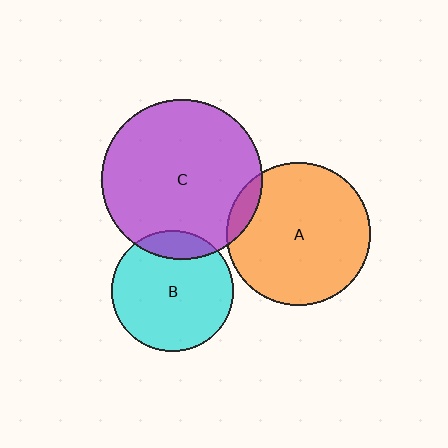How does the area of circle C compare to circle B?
Approximately 1.7 times.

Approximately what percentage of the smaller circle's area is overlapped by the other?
Approximately 10%.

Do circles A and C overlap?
Yes.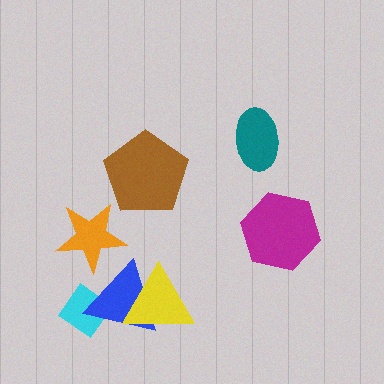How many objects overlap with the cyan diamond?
1 object overlaps with the cyan diamond.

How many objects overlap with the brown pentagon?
0 objects overlap with the brown pentagon.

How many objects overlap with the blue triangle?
3 objects overlap with the blue triangle.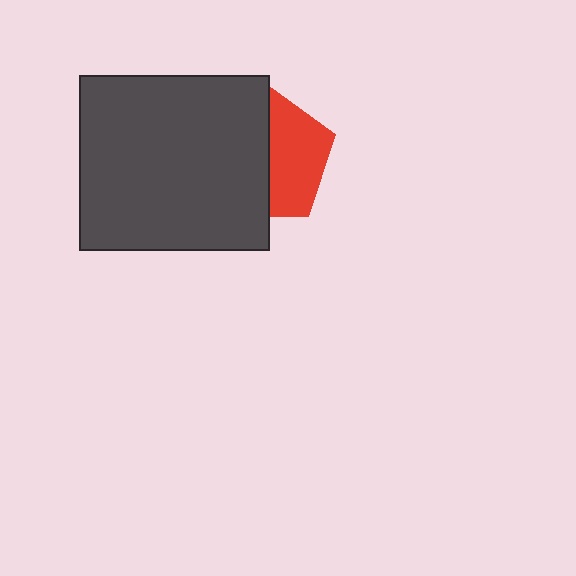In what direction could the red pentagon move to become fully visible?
The red pentagon could move right. That would shift it out from behind the dark gray rectangle entirely.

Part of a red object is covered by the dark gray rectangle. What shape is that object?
It is a pentagon.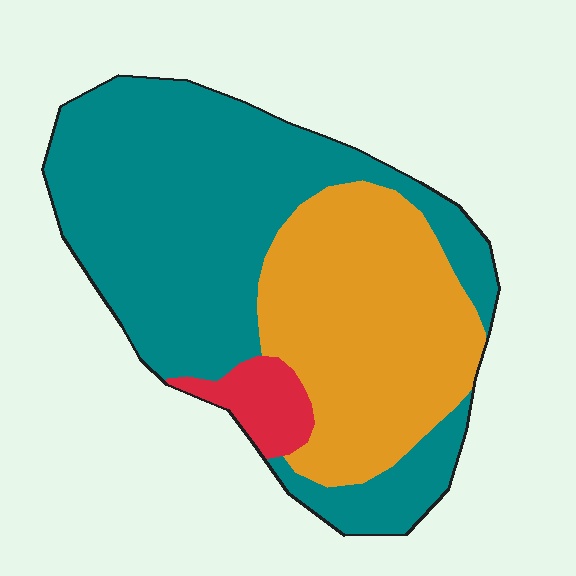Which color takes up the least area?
Red, at roughly 5%.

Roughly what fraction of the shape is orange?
Orange takes up about three eighths (3/8) of the shape.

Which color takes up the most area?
Teal, at roughly 60%.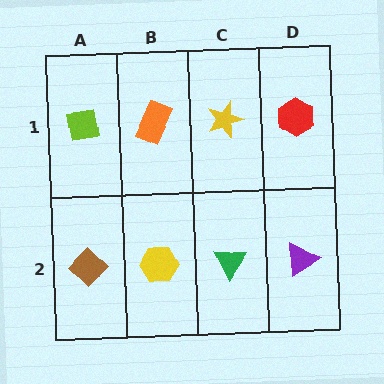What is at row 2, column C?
A green triangle.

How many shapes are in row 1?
4 shapes.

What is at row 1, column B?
An orange rectangle.